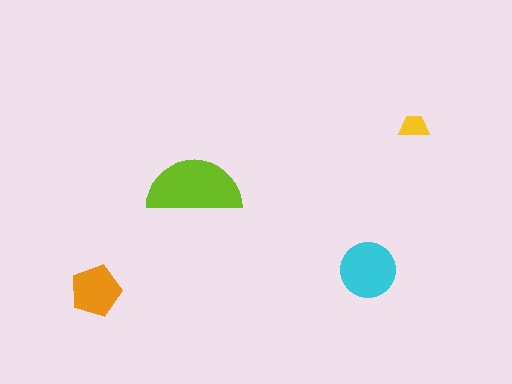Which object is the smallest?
The yellow trapezoid.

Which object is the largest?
The lime semicircle.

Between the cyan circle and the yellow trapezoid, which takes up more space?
The cyan circle.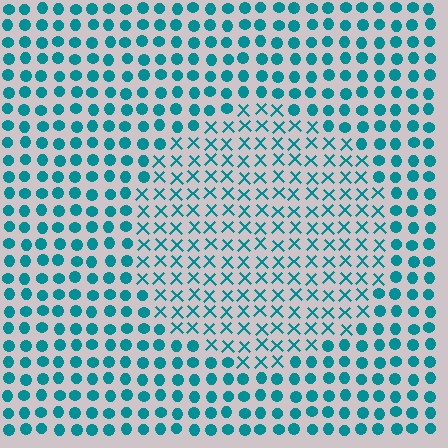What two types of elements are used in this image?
The image uses X marks inside the circle region and circles outside it.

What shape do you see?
I see a circle.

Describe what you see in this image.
The image is filled with small teal elements arranged in a uniform grid. A circle-shaped region contains X marks, while the surrounding area contains circles. The boundary is defined purely by the change in element shape.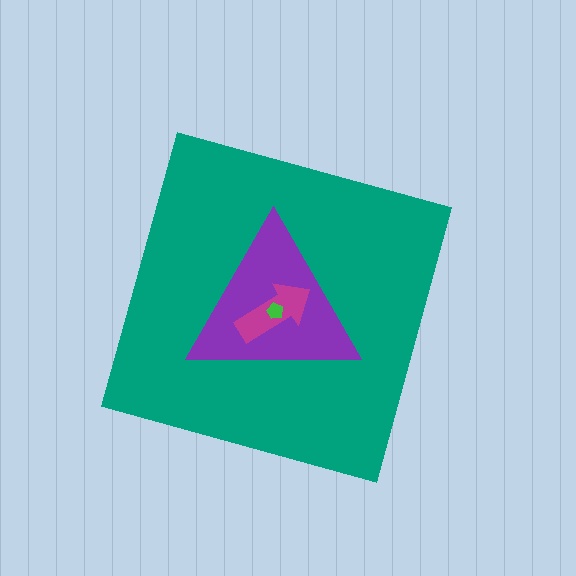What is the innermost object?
The green pentagon.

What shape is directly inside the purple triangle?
The magenta arrow.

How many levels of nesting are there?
4.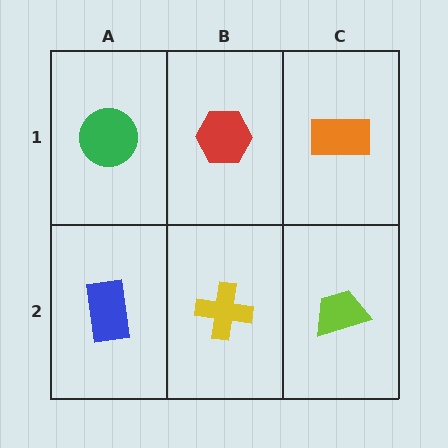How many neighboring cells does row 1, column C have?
2.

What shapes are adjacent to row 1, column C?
A lime trapezoid (row 2, column C), a red hexagon (row 1, column B).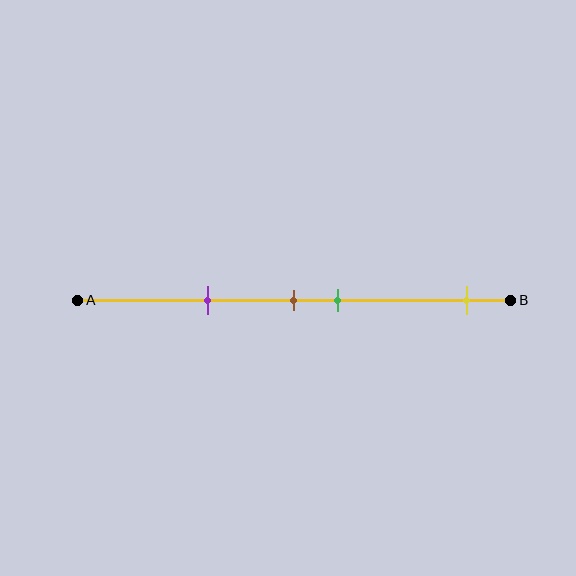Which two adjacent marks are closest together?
The brown and green marks are the closest adjacent pair.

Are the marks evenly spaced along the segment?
No, the marks are not evenly spaced.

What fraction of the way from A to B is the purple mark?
The purple mark is approximately 30% (0.3) of the way from A to B.